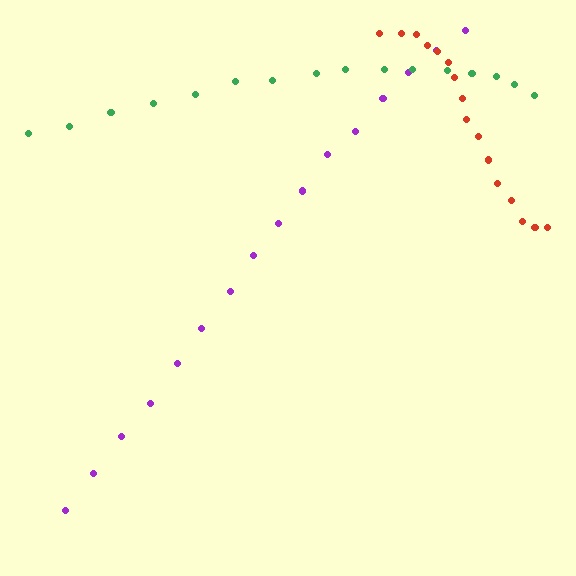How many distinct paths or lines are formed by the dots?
There are 3 distinct paths.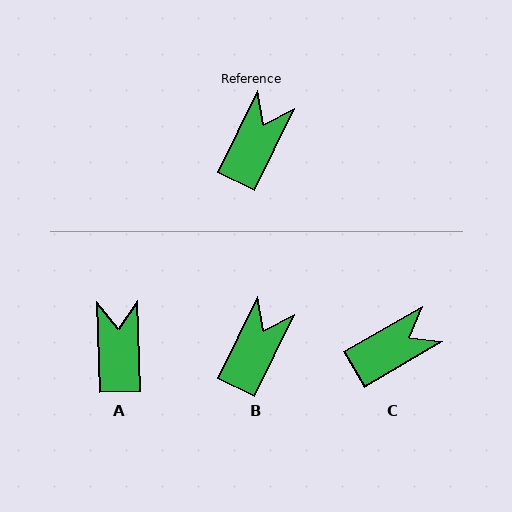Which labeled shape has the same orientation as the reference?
B.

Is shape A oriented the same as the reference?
No, it is off by about 28 degrees.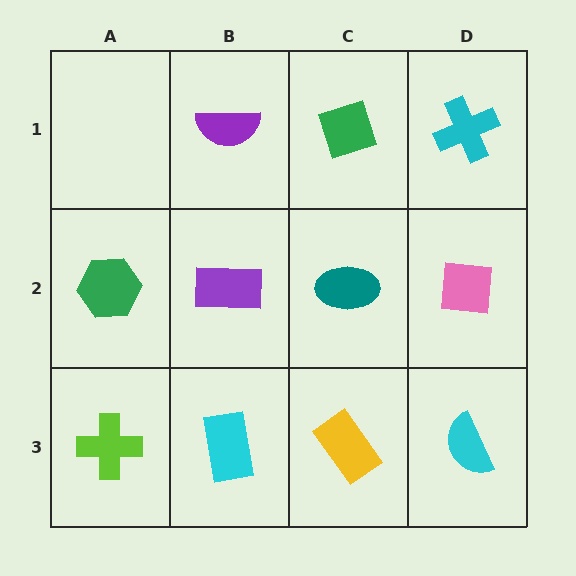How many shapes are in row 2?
4 shapes.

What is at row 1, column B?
A purple semicircle.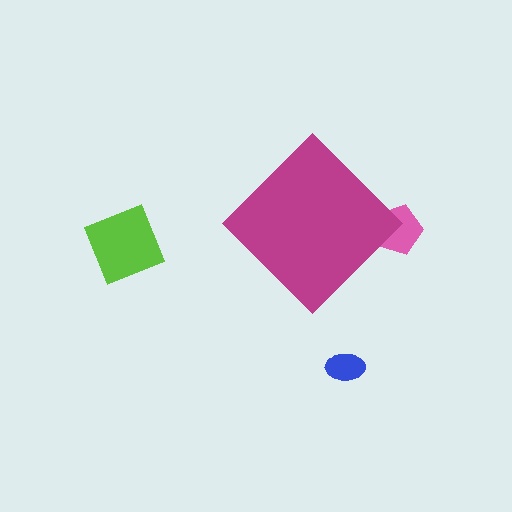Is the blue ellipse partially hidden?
No, the blue ellipse is fully visible.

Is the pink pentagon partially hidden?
Yes, the pink pentagon is partially hidden behind the magenta diamond.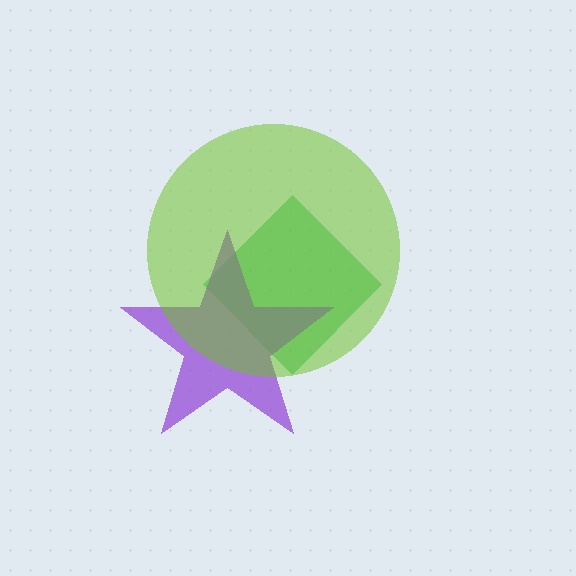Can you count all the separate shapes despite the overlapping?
Yes, there are 3 separate shapes.